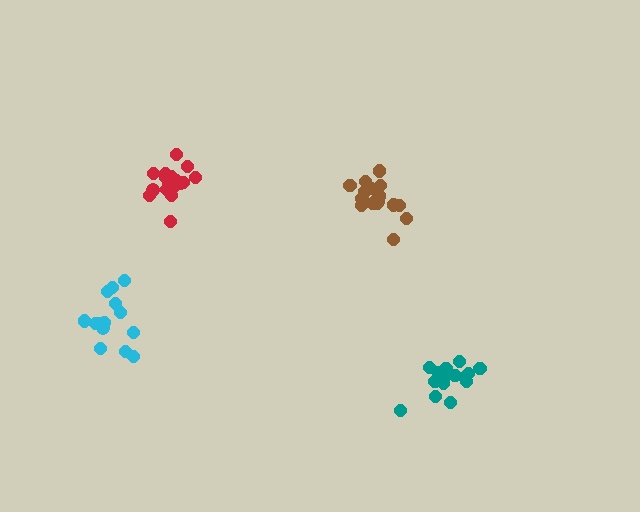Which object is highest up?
The red cluster is topmost.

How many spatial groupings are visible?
There are 4 spatial groupings.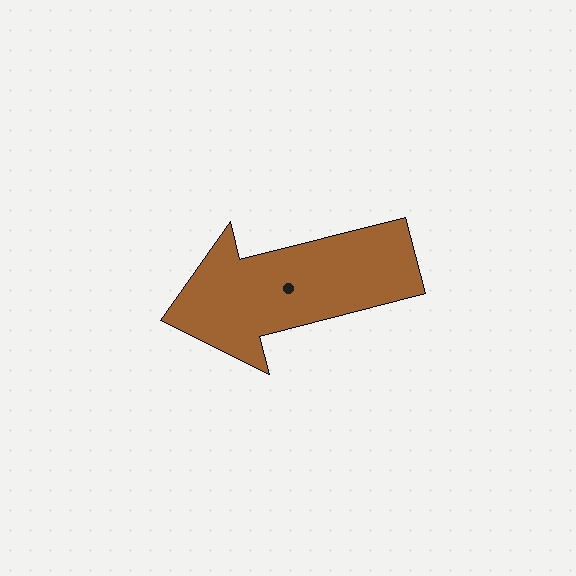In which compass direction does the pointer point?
West.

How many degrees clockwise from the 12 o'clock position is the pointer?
Approximately 256 degrees.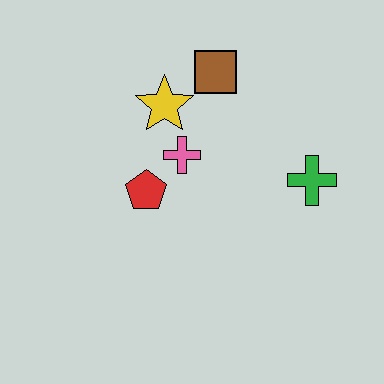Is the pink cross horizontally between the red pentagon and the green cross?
Yes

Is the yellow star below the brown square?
Yes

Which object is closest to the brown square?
The yellow star is closest to the brown square.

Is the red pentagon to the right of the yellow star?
No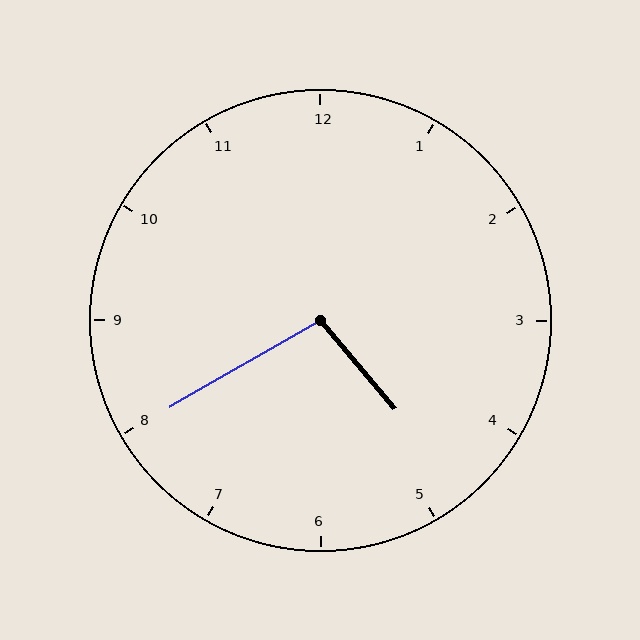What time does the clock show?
4:40.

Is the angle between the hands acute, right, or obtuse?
It is obtuse.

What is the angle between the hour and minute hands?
Approximately 100 degrees.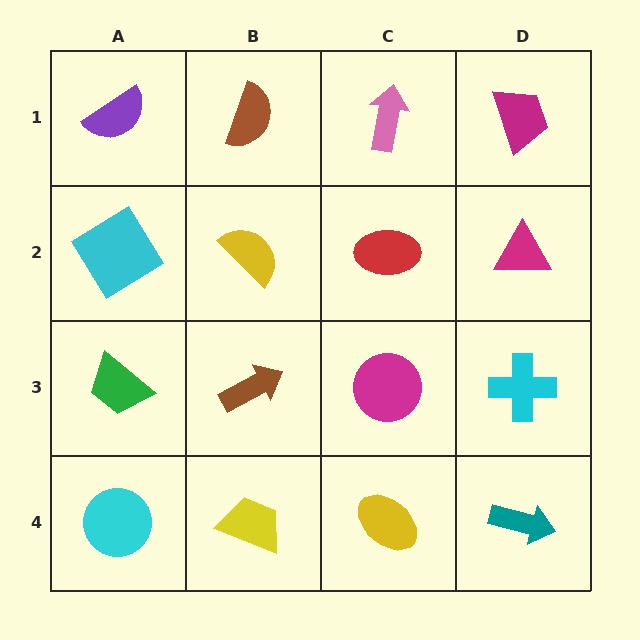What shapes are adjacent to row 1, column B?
A yellow semicircle (row 2, column B), a purple semicircle (row 1, column A), a pink arrow (row 1, column C).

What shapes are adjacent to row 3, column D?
A magenta triangle (row 2, column D), a teal arrow (row 4, column D), a magenta circle (row 3, column C).